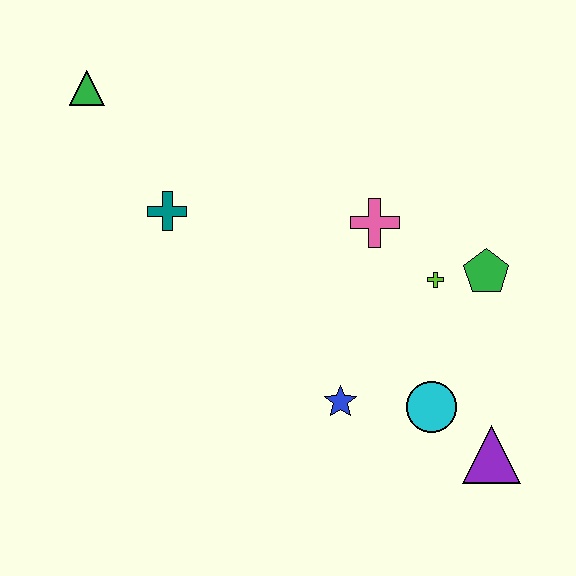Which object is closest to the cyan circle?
The purple triangle is closest to the cyan circle.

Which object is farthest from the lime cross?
The green triangle is farthest from the lime cross.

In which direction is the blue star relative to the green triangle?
The blue star is below the green triangle.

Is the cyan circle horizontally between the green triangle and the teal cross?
No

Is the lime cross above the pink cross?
No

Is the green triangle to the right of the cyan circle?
No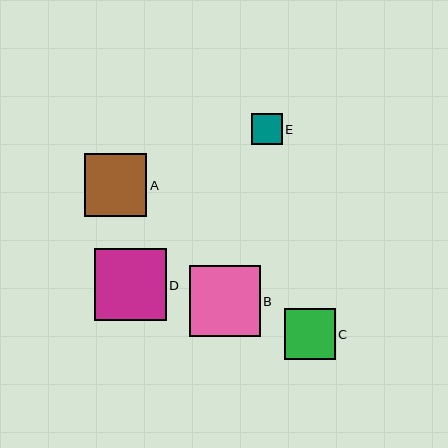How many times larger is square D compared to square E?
Square D is approximately 2.4 times the size of square E.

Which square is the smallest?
Square E is the smallest with a size of approximately 30 pixels.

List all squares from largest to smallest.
From largest to smallest: D, B, A, C, E.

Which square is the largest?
Square D is the largest with a size of approximately 72 pixels.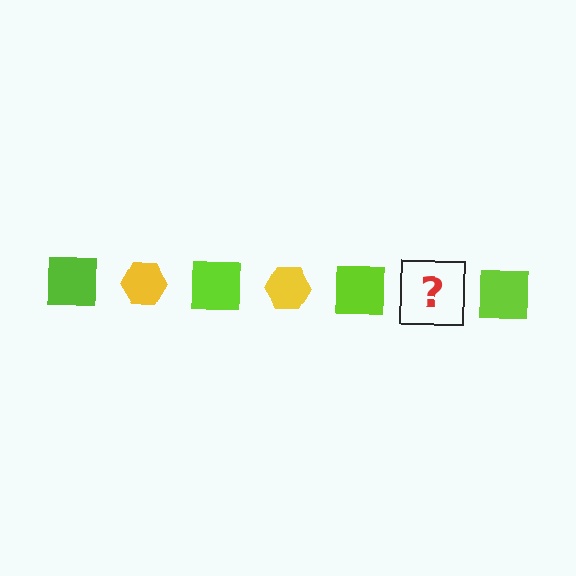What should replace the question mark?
The question mark should be replaced with a yellow hexagon.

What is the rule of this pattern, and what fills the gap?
The rule is that the pattern alternates between lime square and yellow hexagon. The gap should be filled with a yellow hexagon.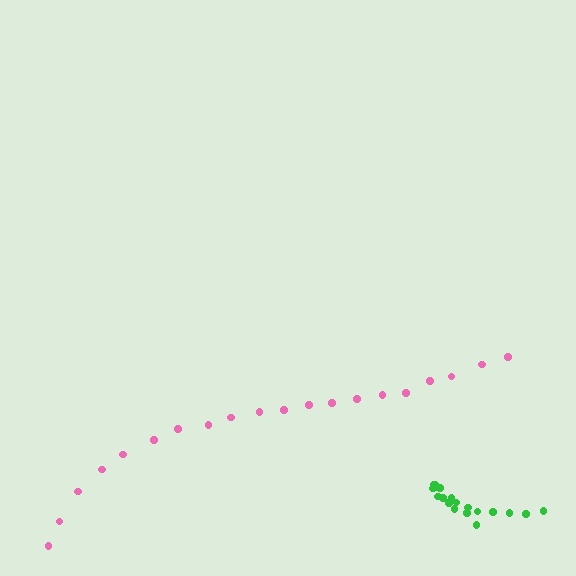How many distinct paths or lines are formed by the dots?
There are 2 distinct paths.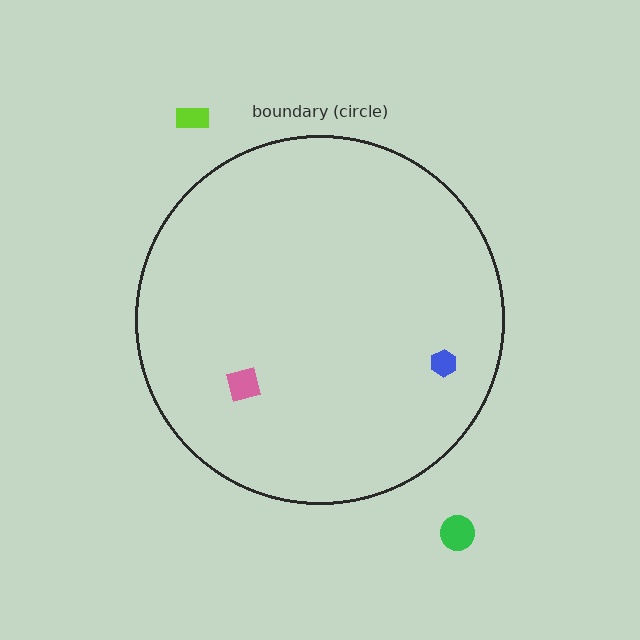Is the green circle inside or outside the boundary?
Outside.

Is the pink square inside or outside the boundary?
Inside.